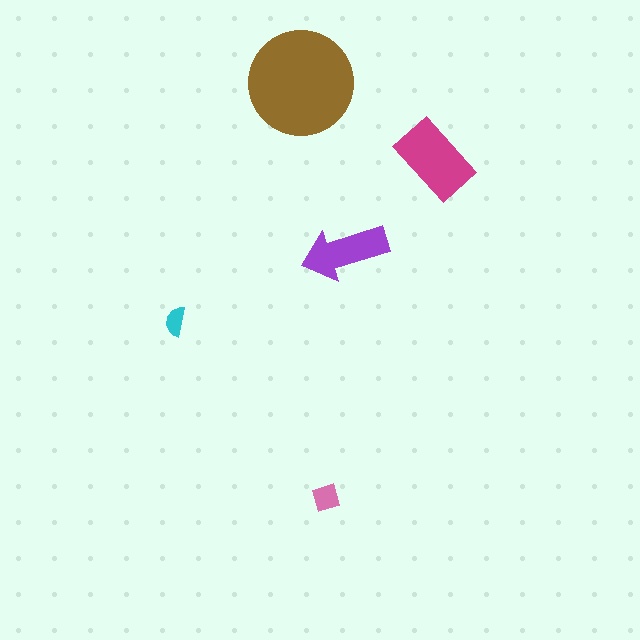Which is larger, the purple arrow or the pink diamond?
The purple arrow.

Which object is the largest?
The brown circle.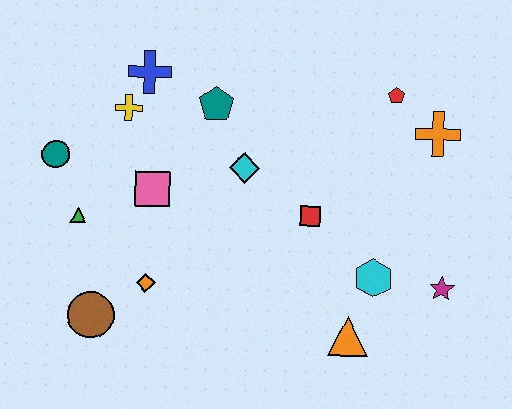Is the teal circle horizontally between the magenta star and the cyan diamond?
No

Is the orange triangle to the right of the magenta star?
No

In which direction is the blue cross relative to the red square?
The blue cross is to the left of the red square.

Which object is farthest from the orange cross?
The brown circle is farthest from the orange cross.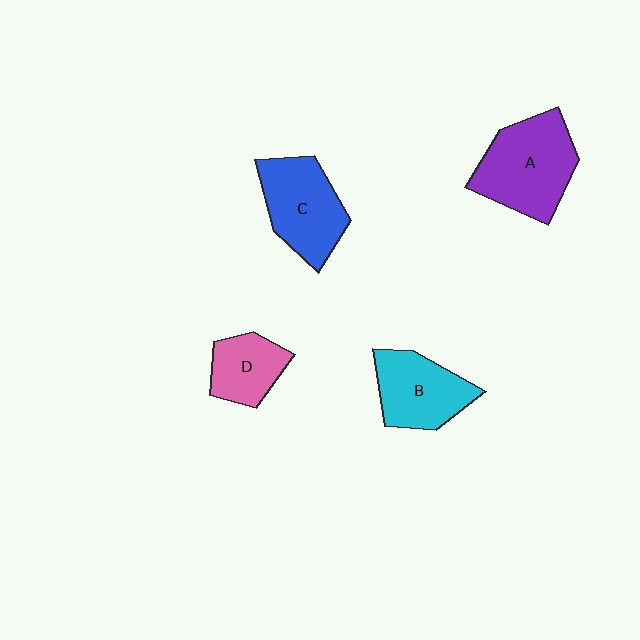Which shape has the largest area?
Shape A (purple).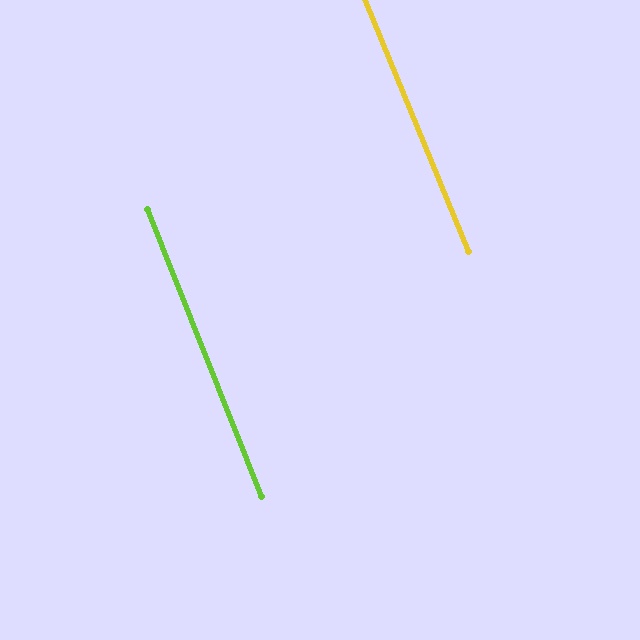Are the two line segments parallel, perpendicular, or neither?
Parallel — their directions differ by only 0.5°.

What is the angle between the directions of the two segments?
Approximately 0 degrees.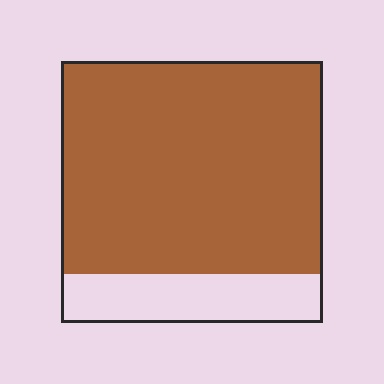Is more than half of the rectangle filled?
Yes.